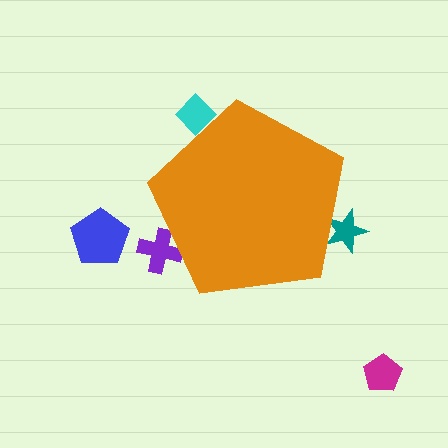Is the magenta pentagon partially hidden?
No, the magenta pentagon is fully visible.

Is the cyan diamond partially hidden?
Yes, the cyan diamond is partially hidden behind the orange pentagon.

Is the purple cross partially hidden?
Yes, the purple cross is partially hidden behind the orange pentagon.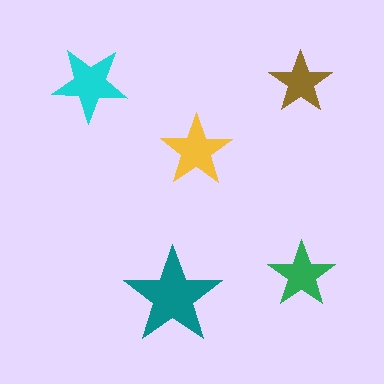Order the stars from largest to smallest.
the teal one, the cyan one, the yellow one, the green one, the brown one.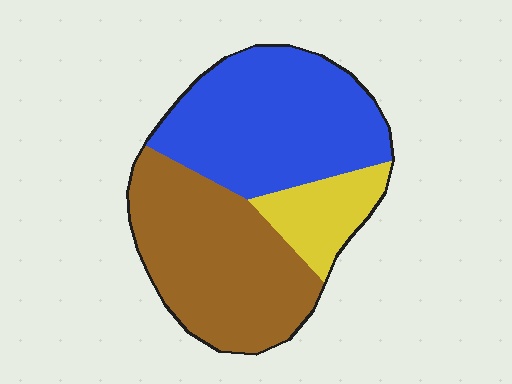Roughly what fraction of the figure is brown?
Brown covers about 40% of the figure.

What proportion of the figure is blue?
Blue takes up between a third and a half of the figure.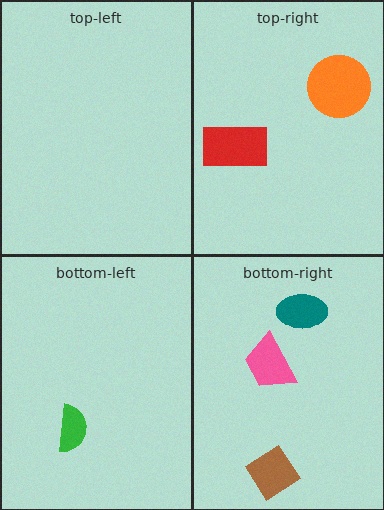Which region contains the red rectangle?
The top-right region.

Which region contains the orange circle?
The top-right region.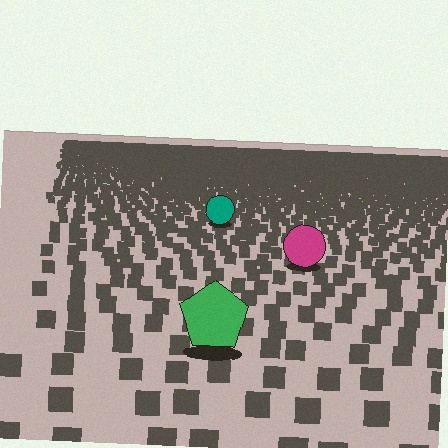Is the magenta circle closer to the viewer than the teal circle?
Yes. The magenta circle is closer — you can tell from the texture gradient: the ground texture is coarser near it.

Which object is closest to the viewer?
The green pentagon is closest. The texture marks near it are larger and more spread out.